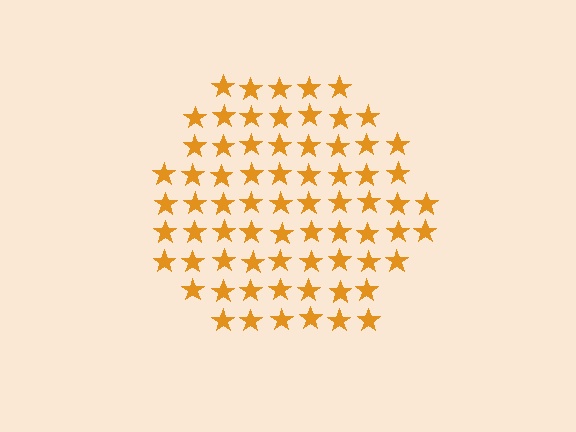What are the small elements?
The small elements are stars.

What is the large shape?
The large shape is a hexagon.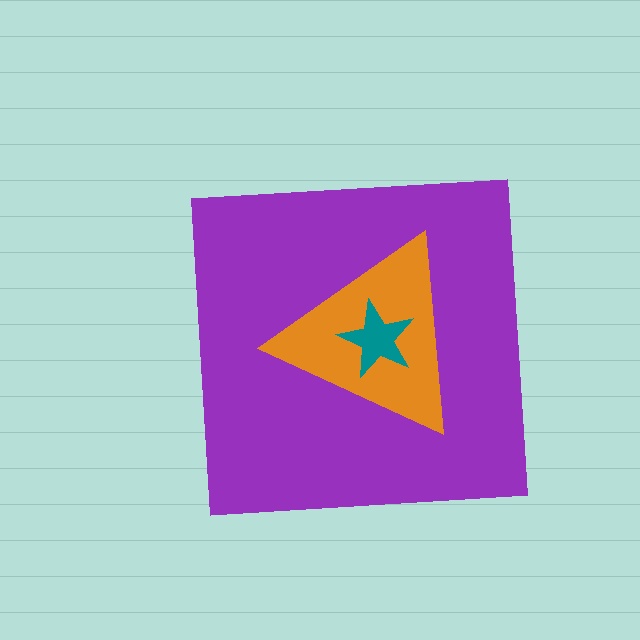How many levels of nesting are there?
3.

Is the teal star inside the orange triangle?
Yes.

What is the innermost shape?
The teal star.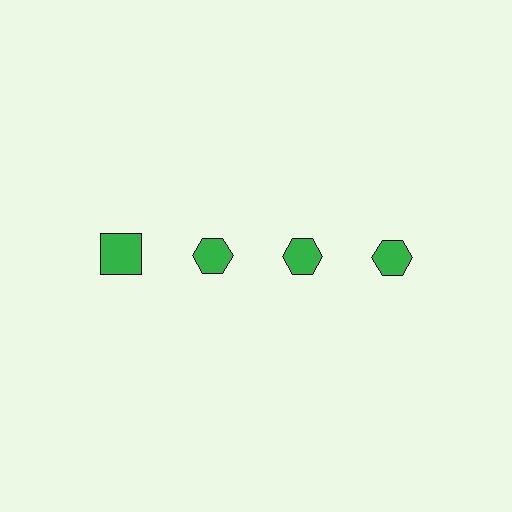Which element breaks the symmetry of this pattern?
The green square in the top row, leftmost column breaks the symmetry. All other shapes are green hexagons.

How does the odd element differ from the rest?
It has a different shape: square instead of hexagon.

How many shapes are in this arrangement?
There are 4 shapes arranged in a grid pattern.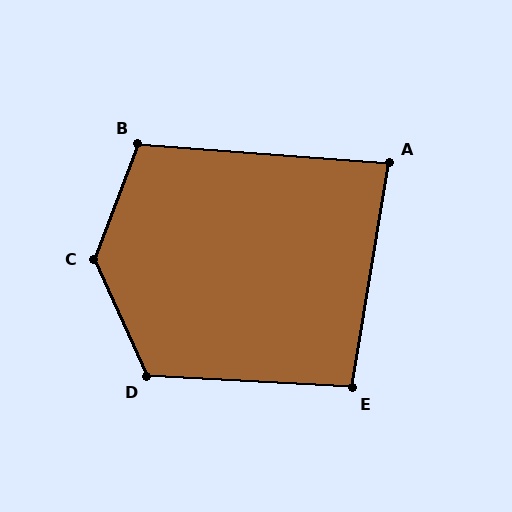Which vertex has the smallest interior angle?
A, at approximately 85 degrees.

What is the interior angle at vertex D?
Approximately 117 degrees (obtuse).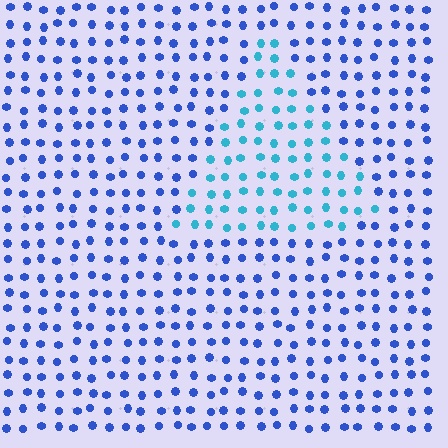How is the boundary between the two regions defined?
The boundary is defined purely by a slight shift in hue (about 38 degrees). Spacing, size, and orientation are identical on both sides.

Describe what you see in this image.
The image is filled with small blue elements in a uniform arrangement. A triangle-shaped region is visible where the elements are tinted to a slightly different hue, forming a subtle color boundary.